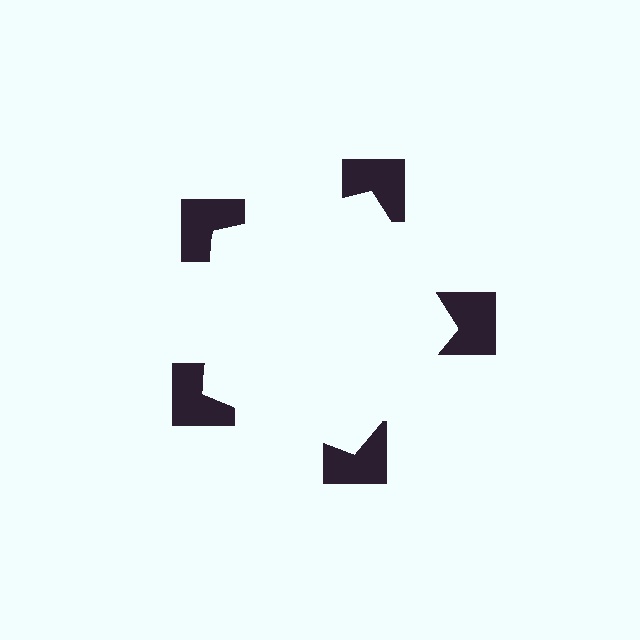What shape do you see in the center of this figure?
An illusory pentagon — its edges are inferred from the aligned wedge cuts in the notched squares, not physically drawn.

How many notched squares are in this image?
There are 5 — one at each vertex of the illusory pentagon.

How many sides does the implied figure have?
5 sides.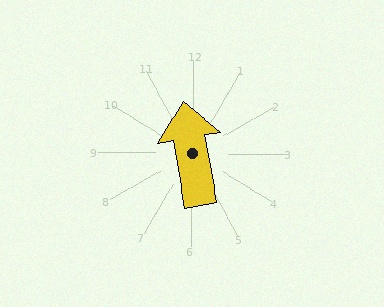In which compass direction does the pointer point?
North.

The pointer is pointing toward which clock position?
Roughly 12 o'clock.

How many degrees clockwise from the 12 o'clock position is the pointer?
Approximately 350 degrees.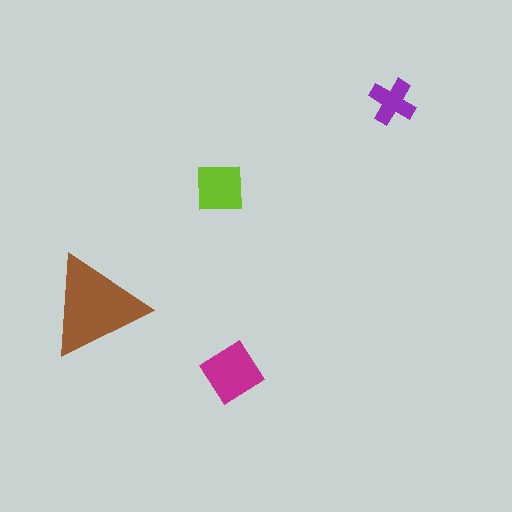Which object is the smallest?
The purple cross.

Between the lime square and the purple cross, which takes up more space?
The lime square.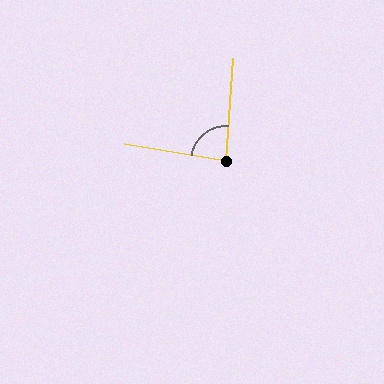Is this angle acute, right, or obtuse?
It is acute.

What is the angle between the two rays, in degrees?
Approximately 84 degrees.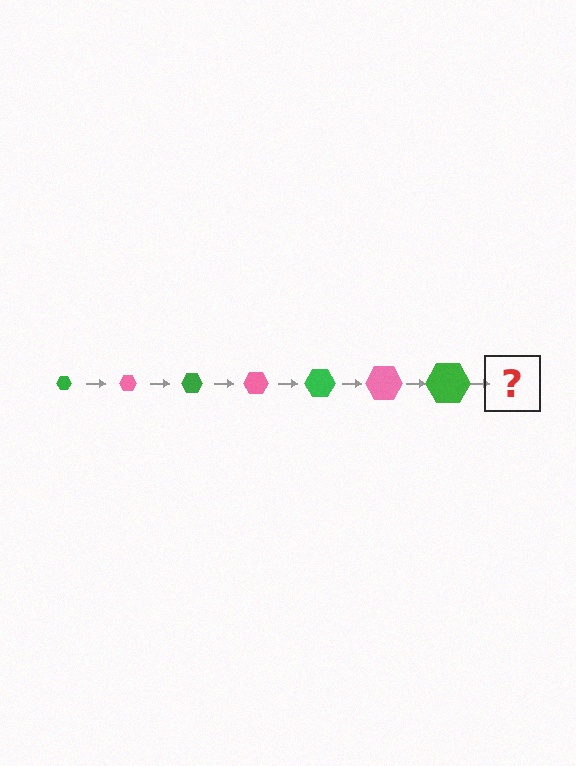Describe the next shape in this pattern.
It should be a pink hexagon, larger than the previous one.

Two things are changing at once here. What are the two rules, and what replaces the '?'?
The two rules are that the hexagon grows larger each step and the color cycles through green and pink. The '?' should be a pink hexagon, larger than the previous one.